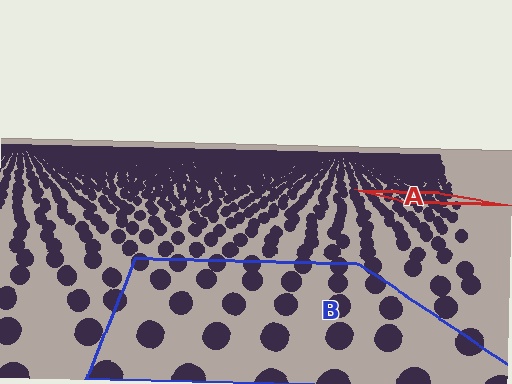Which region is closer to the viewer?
Region B is closer. The texture elements there are larger and more spread out.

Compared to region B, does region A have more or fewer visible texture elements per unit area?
Region A has more texture elements per unit area — they are packed more densely because it is farther away.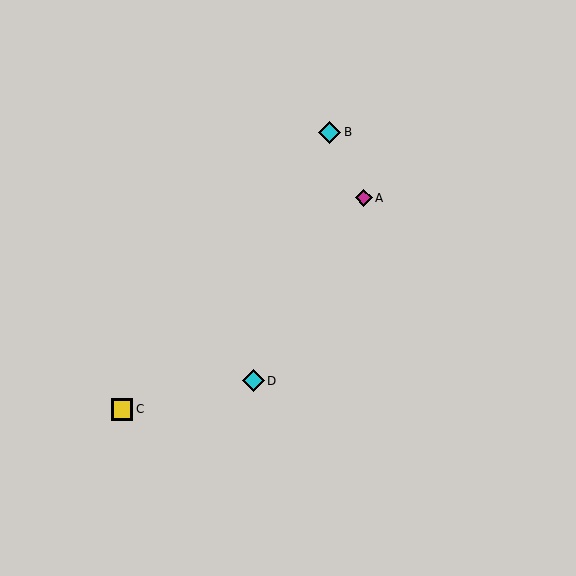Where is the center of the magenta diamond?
The center of the magenta diamond is at (364, 198).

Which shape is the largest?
The cyan diamond (labeled B) is the largest.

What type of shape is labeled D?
Shape D is a cyan diamond.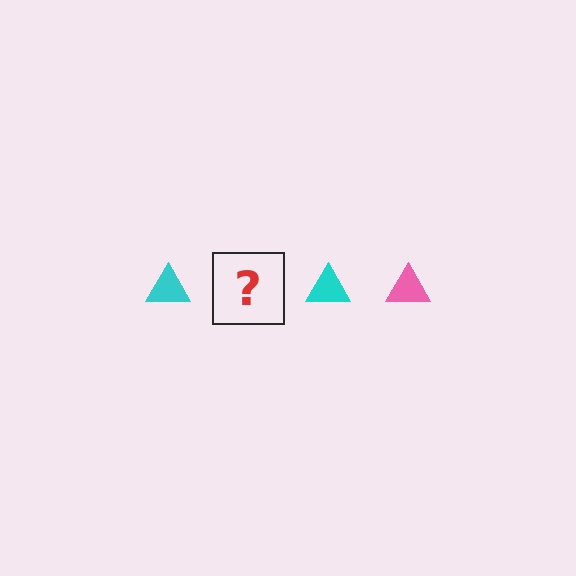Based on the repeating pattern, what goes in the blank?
The blank should be a pink triangle.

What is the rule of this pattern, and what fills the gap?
The rule is that the pattern cycles through cyan, pink triangles. The gap should be filled with a pink triangle.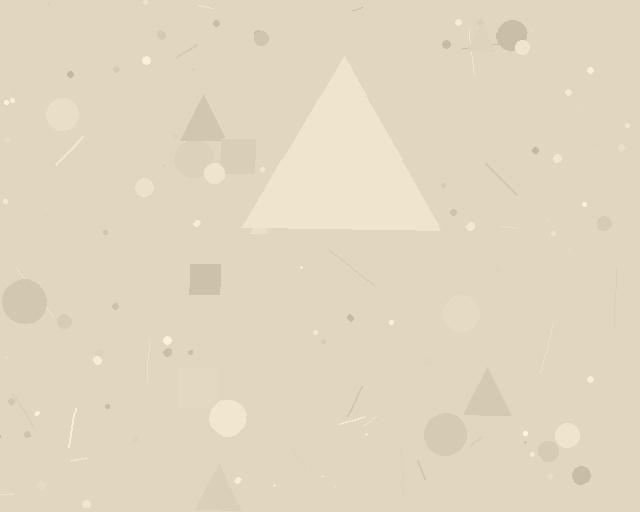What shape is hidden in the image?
A triangle is hidden in the image.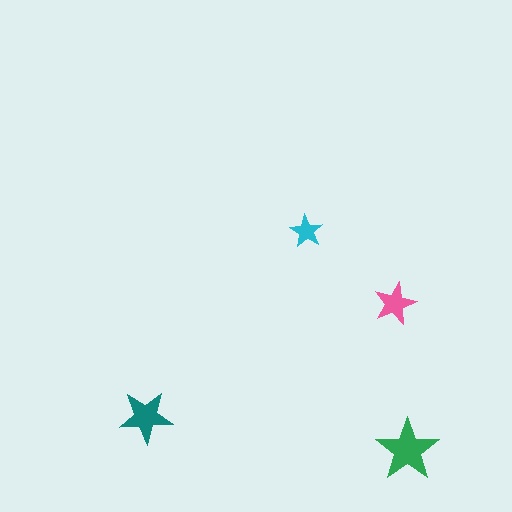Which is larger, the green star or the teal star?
The green one.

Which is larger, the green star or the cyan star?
The green one.